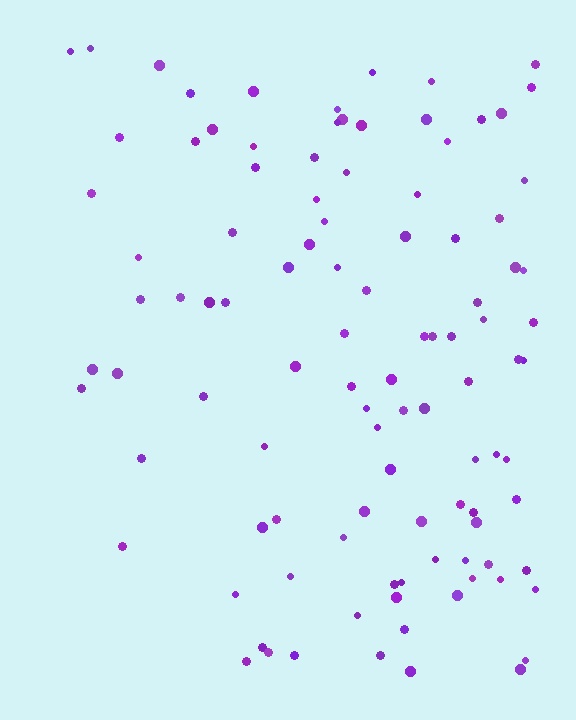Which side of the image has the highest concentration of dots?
The right.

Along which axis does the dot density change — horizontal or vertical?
Horizontal.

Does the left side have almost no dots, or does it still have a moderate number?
Still a moderate number, just noticeably fewer than the right.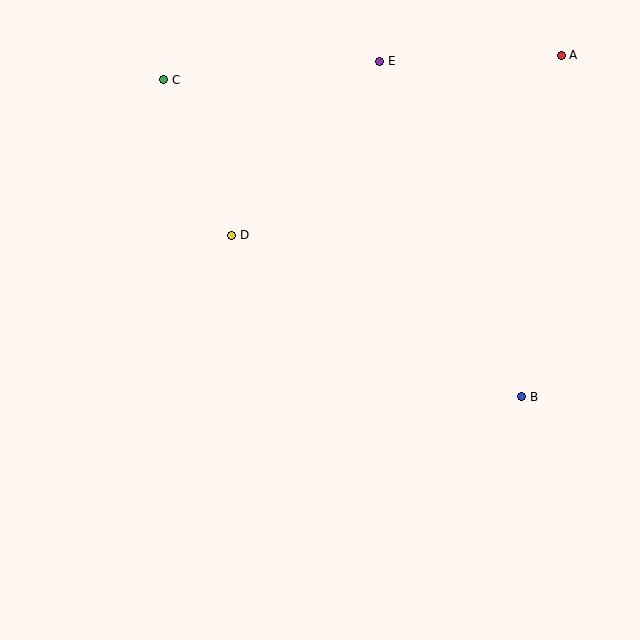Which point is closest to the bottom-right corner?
Point B is closest to the bottom-right corner.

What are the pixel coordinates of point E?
Point E is at (380, 61).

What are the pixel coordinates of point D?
Point D is at (232, 235).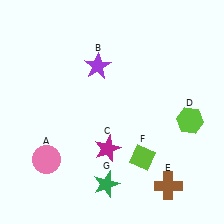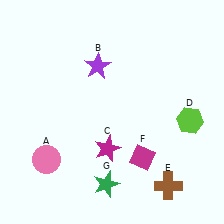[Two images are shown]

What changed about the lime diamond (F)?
In Image 1, F is lime. In Image 2, it changed to magenta.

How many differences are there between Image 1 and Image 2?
There is 1 difference between the two images.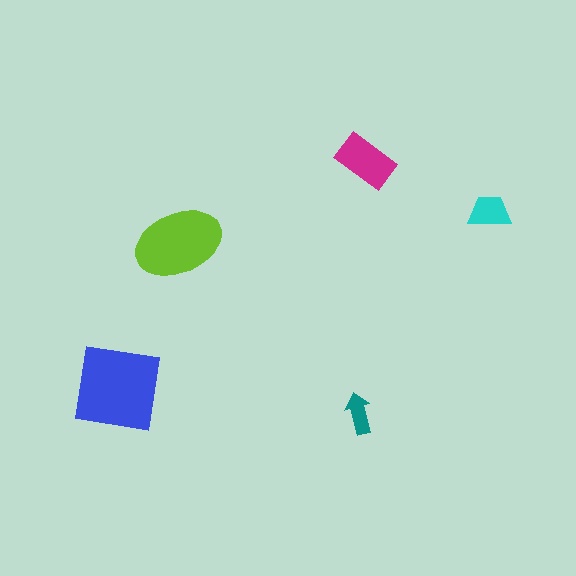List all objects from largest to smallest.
The blue square, the lime ellipse, the magenta rectangle, the cyan trapezoid, the teal arrow.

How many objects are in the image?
There are 5 objects in the image.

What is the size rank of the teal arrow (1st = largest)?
5th.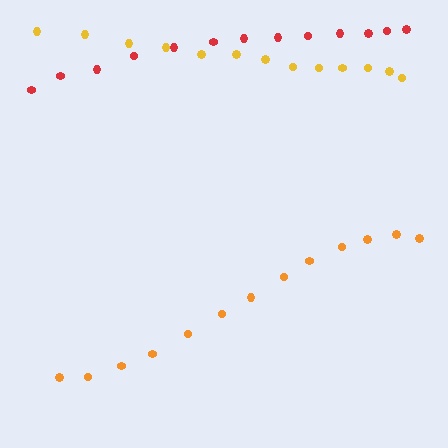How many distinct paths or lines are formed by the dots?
There are 3 distinct paths.